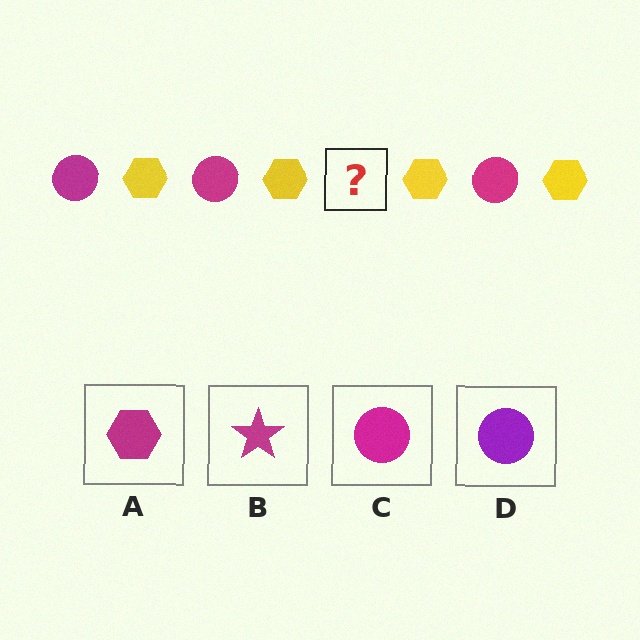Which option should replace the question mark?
Option C.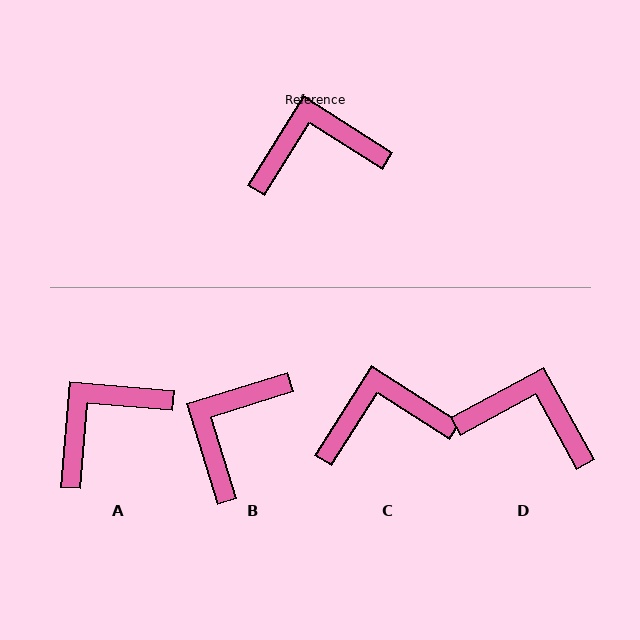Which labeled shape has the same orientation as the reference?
C.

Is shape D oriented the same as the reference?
No, it is off by about 29 degrees.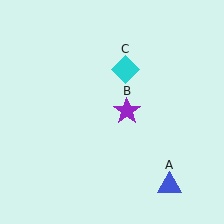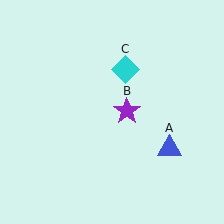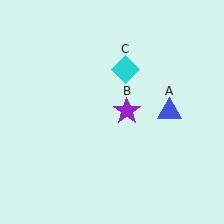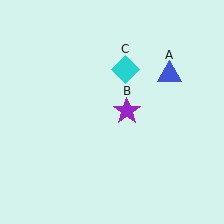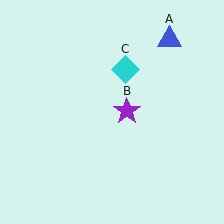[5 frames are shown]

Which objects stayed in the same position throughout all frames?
Purple star (object B) and cyan diamond (object C) remained stationary.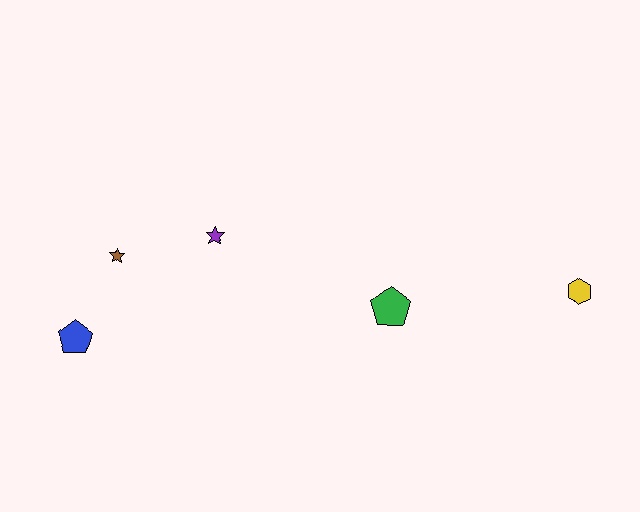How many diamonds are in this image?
There are no diamonds.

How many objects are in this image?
There are 5 objects.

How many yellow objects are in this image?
There is 1 yellow object.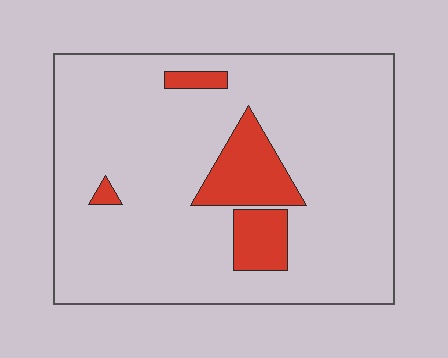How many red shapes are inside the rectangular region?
4.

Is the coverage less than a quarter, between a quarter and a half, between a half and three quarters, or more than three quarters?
Less than a quarter.